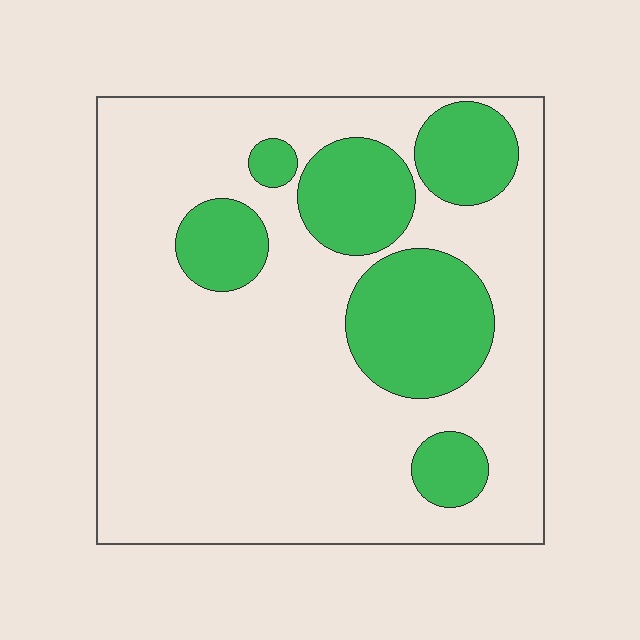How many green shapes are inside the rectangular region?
6.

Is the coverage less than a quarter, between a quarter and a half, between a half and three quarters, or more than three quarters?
Between a quarter and a half.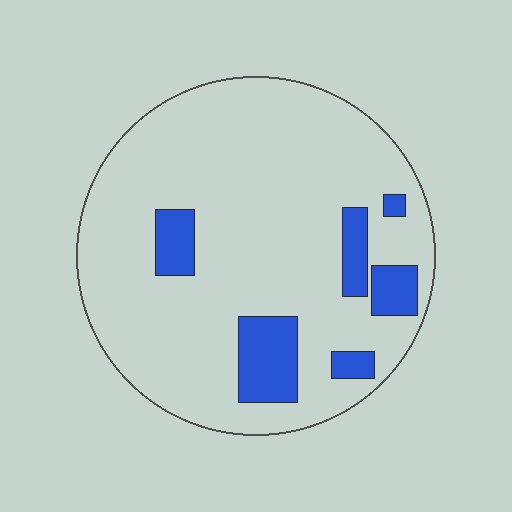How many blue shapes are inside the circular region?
6.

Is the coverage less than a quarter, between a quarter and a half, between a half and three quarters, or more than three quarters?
Less than a quarter.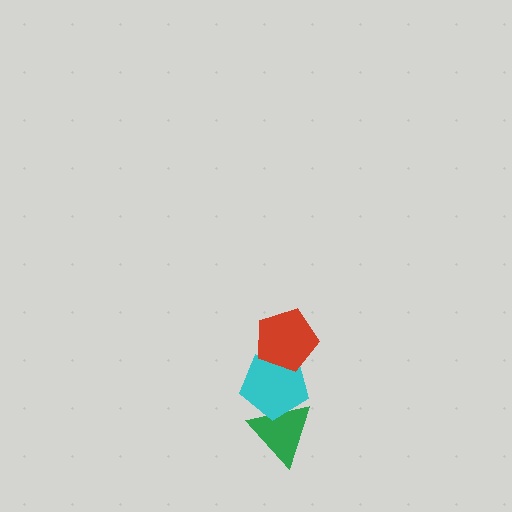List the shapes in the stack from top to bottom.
From top to bottom: the red pentagon, the cyan pentagon, the green triangle.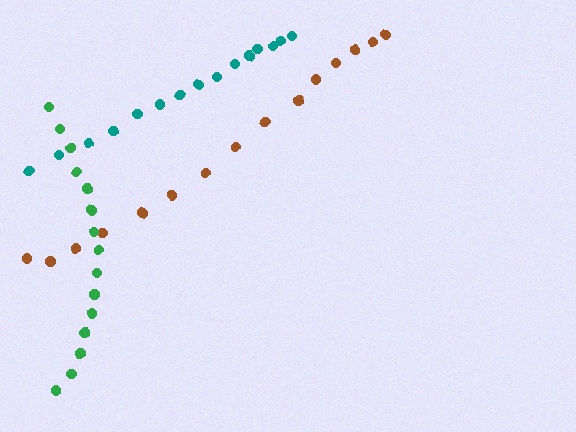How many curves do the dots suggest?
There are 3 distinct paths.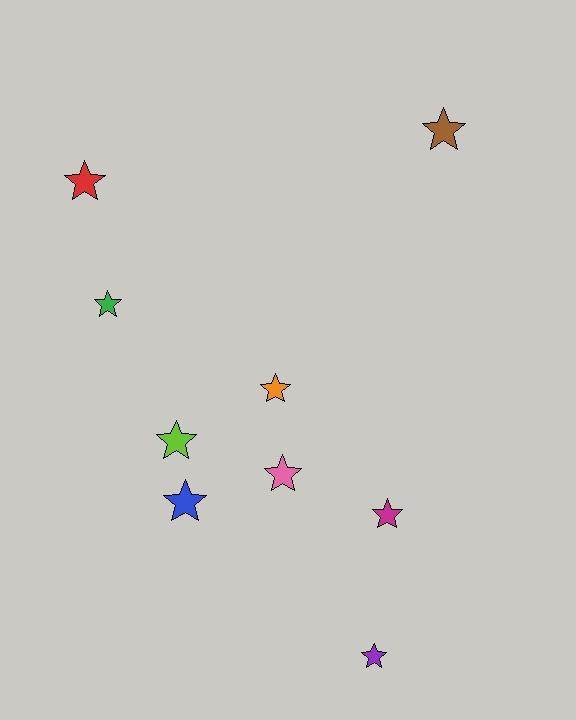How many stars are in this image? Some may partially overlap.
There are 9 stars.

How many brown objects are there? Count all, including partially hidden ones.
There is 1 brown object.